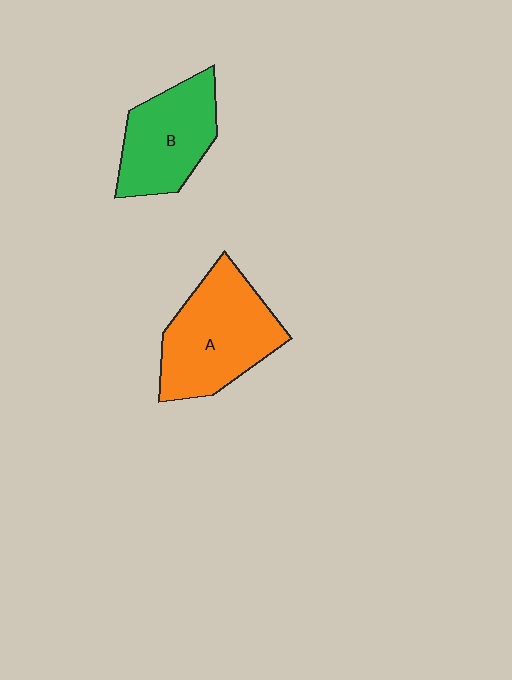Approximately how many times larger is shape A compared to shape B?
Approximately 1.3 times.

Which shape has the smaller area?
Shape B (green).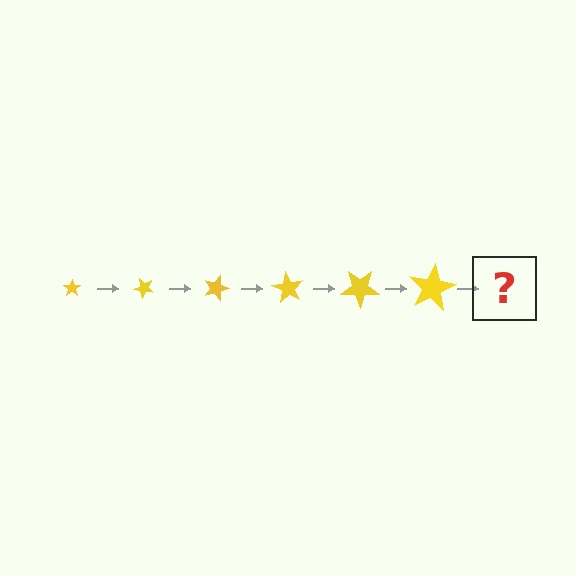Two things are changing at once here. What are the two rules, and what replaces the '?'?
The two rules are that the star grows larger each step and it rotates 45 degrees each step. The '?' should be a star, larger than the previous one and rotated 270 degrees from the start.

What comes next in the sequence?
The next element should be a star, larger than the previous one and rotated 270 degrees from the start.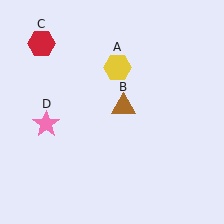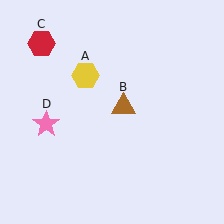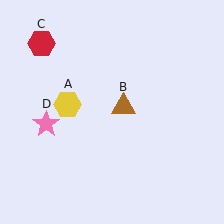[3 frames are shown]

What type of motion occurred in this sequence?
The yellow hexagon (object A) rotated counterclockwise around the center of the scene.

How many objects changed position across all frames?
1 object changed position: yellow hexagon (object A).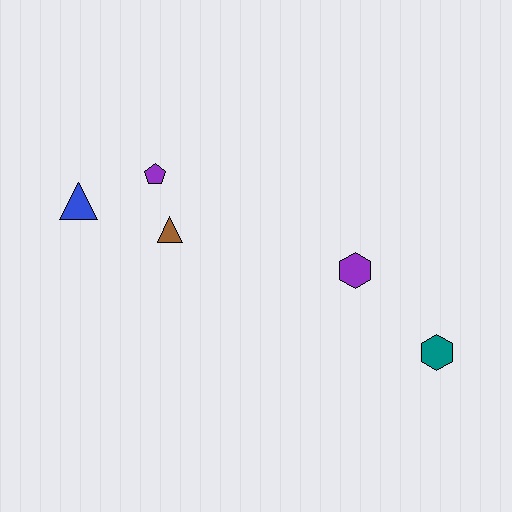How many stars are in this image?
There are no stars.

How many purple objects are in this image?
There are 2 purple objects.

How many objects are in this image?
There are 5 objects.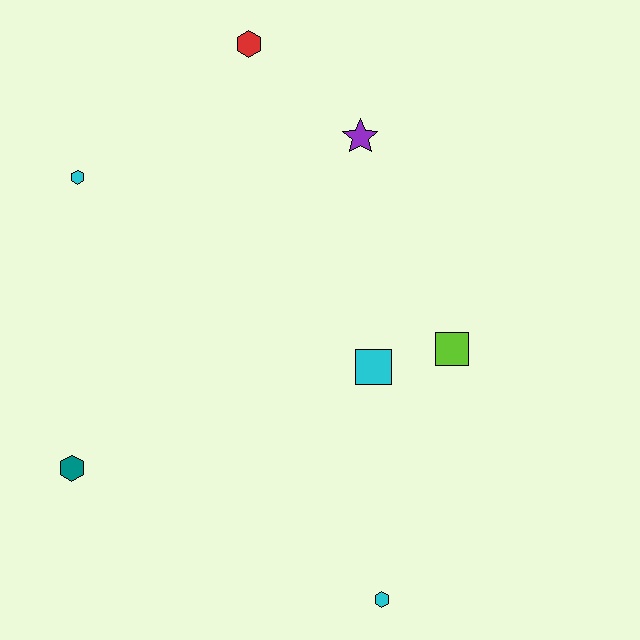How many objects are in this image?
There are 7 objects.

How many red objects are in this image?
There is 1 red object.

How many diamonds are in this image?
There are no diamonds.